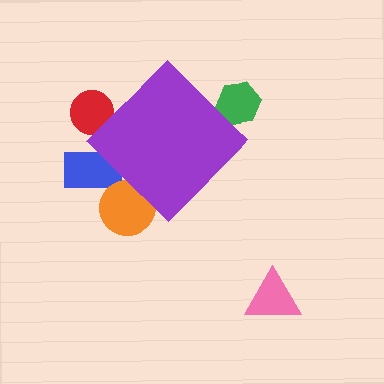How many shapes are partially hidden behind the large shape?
4 shapes are partially hidden.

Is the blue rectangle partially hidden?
Yes, the blue rectangle is partially hidden behind the purple diamond.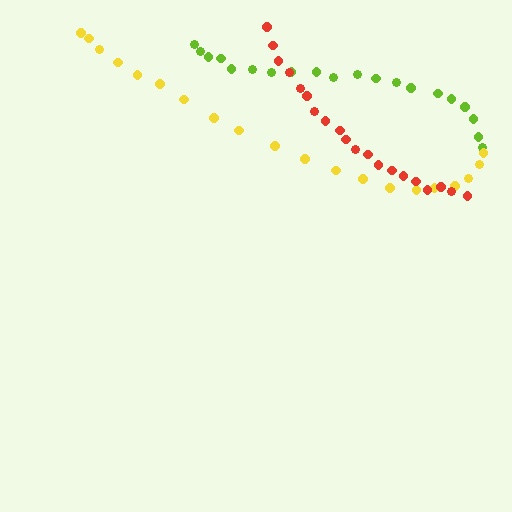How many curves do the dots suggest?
There are 3 distinct paths.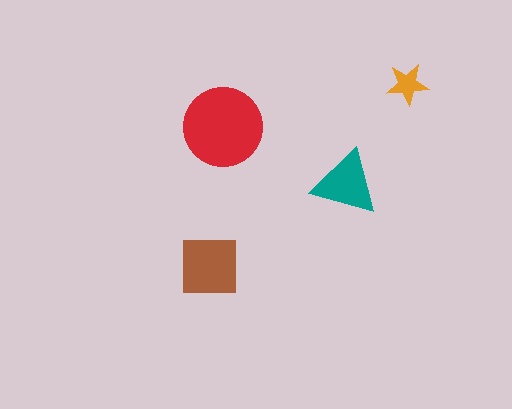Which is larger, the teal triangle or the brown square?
The brown square.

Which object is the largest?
The red circle.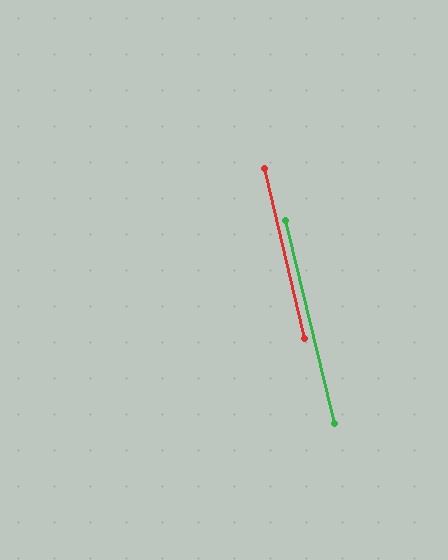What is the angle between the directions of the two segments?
Approximately 1 degree.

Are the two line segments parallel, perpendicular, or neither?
Parallel — their directions differ by only 0.6°.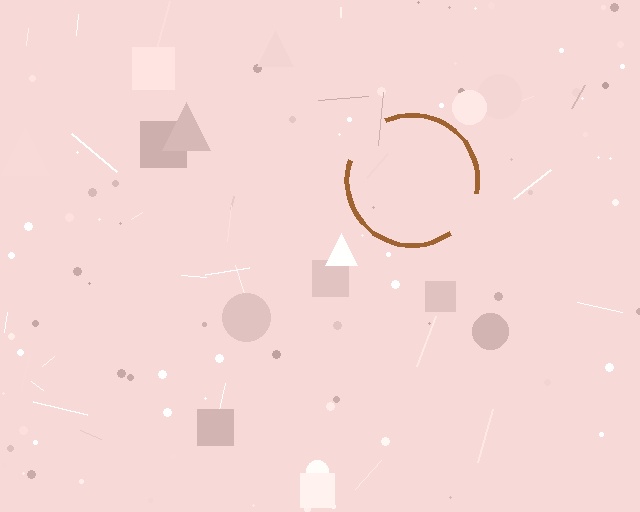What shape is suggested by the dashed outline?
The dashed outline suggests a circle.